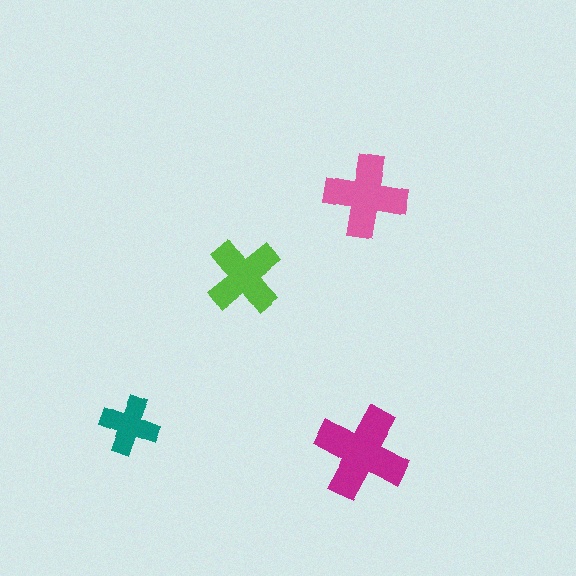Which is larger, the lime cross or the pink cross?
The pink one.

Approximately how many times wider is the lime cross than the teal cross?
About 1.5 times wider.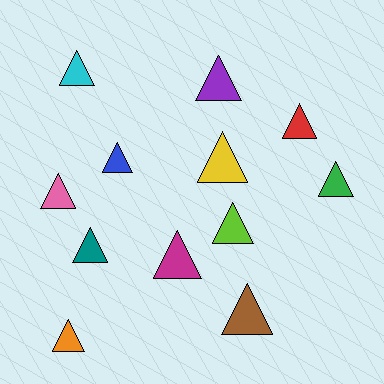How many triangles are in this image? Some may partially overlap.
There are 12 triangles.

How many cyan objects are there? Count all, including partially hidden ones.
There is 1 cyan object.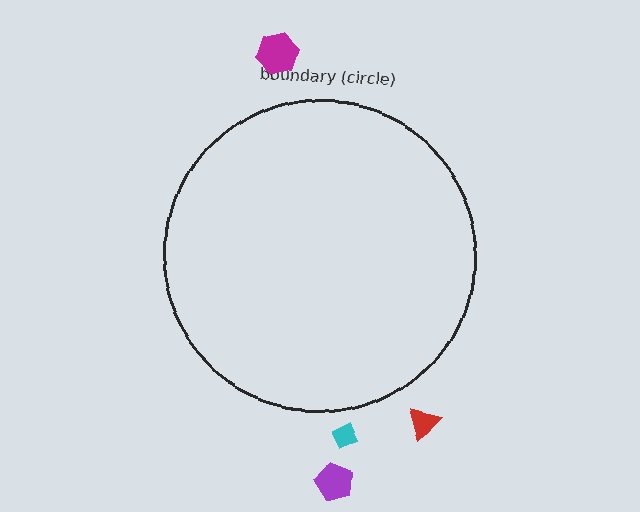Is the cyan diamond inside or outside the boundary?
Outside.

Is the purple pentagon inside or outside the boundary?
Outside.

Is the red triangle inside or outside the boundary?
Outside.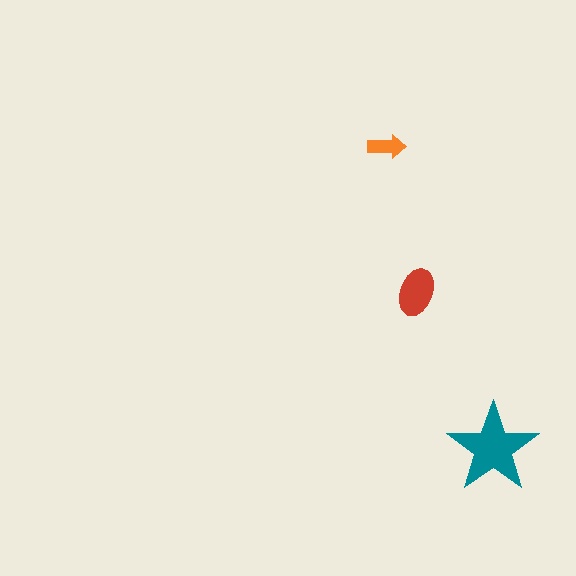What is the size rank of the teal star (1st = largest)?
1st.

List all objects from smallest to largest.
The orange arrow, the red ellipse, the teal star.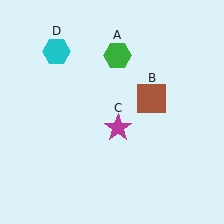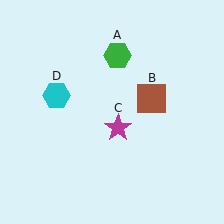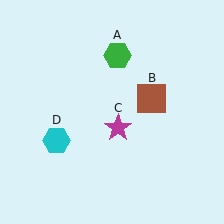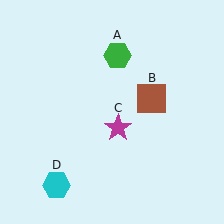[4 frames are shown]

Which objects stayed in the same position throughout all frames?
Green hexagon (object A) and brown square (object B) and magenta star (object C) remained stationary.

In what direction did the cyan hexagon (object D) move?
The cyan hexagon (object D) moved down.